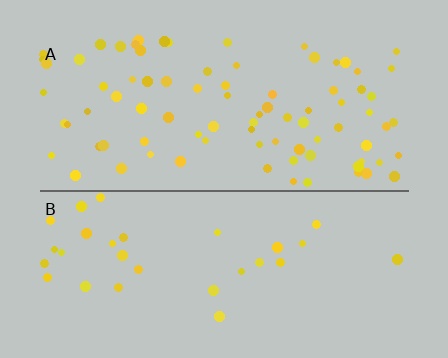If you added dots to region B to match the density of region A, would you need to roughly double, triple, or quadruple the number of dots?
Approximately triple.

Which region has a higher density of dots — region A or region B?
A (the top).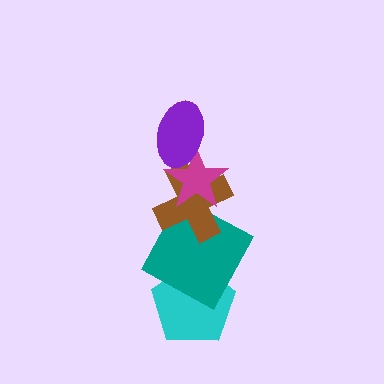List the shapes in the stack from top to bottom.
From top to bottom: the purple ellipse, the magenta star, the brown cross, the teal square, the cyan pentagon.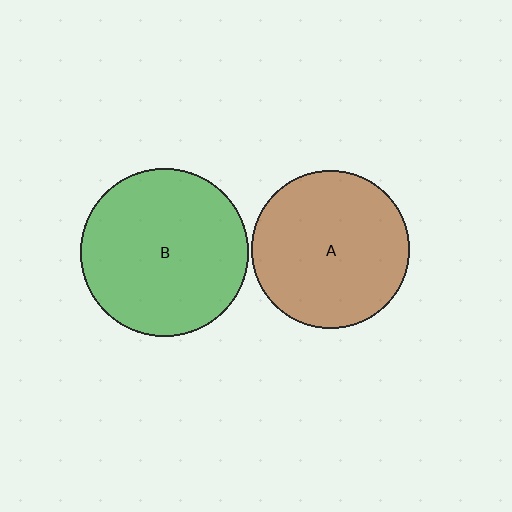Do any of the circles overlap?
No, none of the circles overlap.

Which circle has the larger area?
Circle B (green).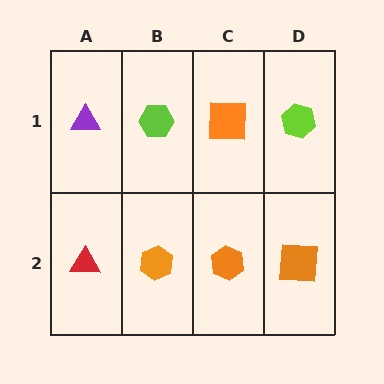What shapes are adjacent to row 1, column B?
An orange hexagon (row 2, column B), a purple triangle (row 1, column A), an orange square (row 1, column C).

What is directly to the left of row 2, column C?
An orange hexagon.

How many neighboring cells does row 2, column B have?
3.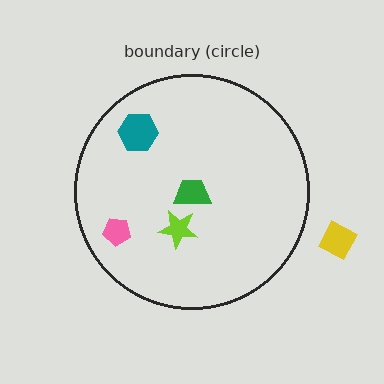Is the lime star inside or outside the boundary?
Inside.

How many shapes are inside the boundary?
4 inside, 1 outside.